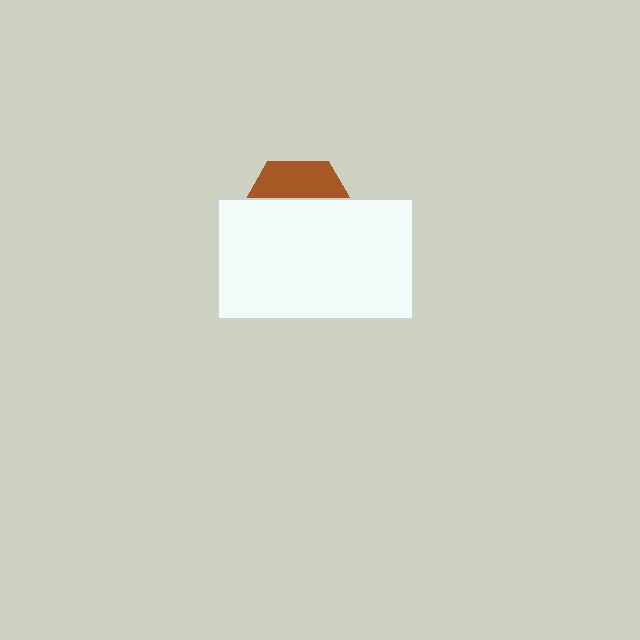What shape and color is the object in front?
The object in front is a white rectangle.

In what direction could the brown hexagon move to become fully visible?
The brown hexagon could move up. That would shift it out from behind the white rectangle entirely.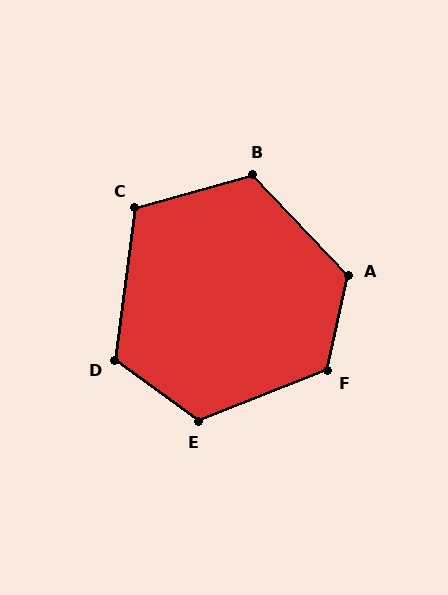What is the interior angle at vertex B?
Approximately 118 degrees (obtuse).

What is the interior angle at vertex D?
Approximately 118 degrees (obtuse).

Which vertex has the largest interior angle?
F, at approximately 124 degrees.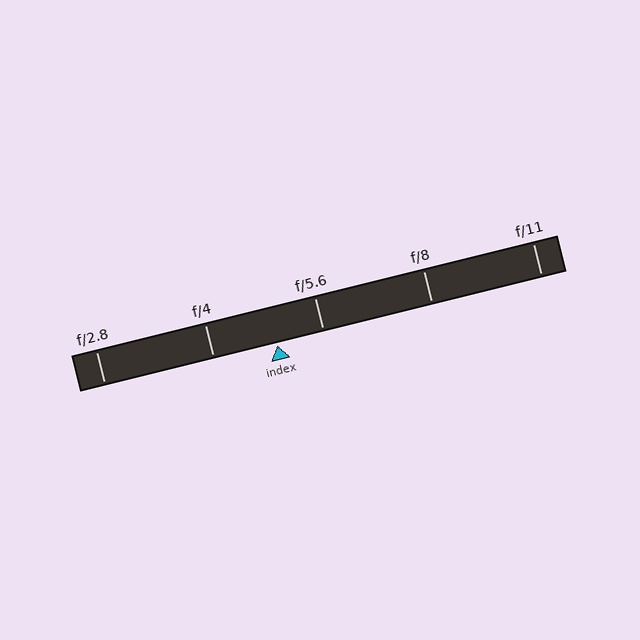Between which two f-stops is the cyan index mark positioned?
The index mark is between f/4 and f/5.6.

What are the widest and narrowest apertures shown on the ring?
The widest aperture shown is f/2.8 and the narrowest is f/11.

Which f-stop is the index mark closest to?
The index mark is closest to f/5.6.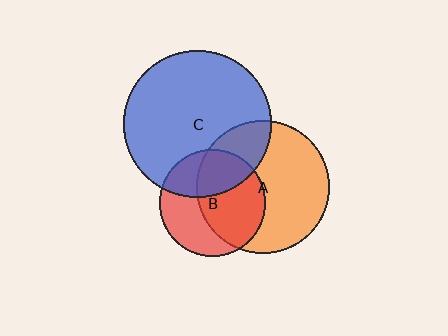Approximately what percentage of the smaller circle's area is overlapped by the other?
Approximately 55%.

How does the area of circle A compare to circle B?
Approximately 1.6 times.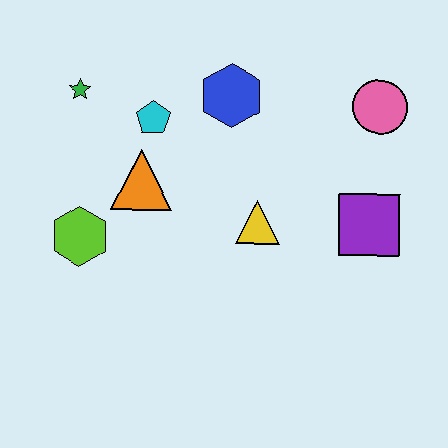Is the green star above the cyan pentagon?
Yes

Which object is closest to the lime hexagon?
The orange triangle is closest to the lime hexagon.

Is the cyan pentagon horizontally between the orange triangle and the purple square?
Yes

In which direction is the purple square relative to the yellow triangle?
The purple square is to the right of the yellow triangle.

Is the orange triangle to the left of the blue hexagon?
Yes